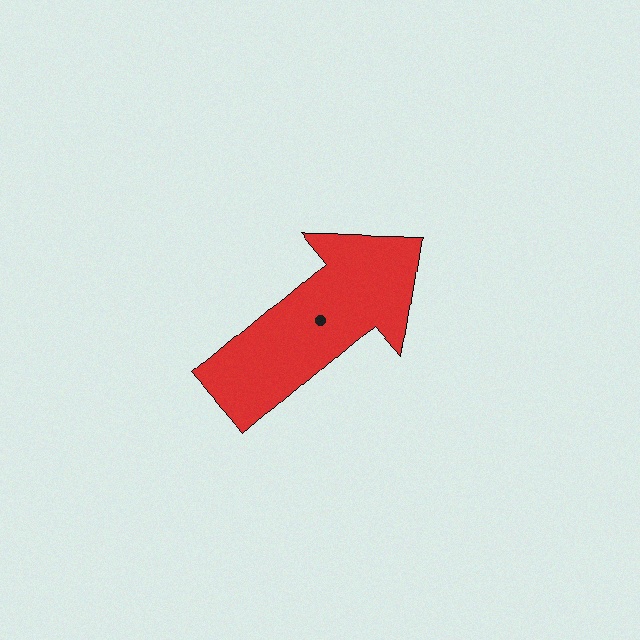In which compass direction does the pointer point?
Northeast.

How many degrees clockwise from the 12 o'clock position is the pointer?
Approximately 50 degrees.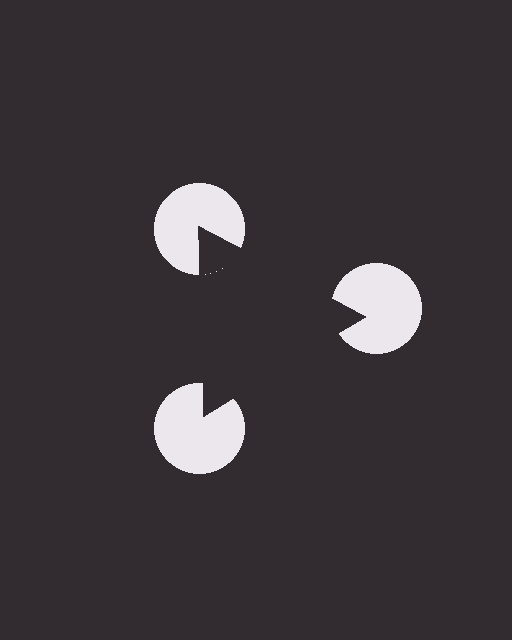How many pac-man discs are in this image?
There are 3 — one at each vertex of the illusory triangle.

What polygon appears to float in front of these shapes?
An illusory triangle — its edges are inferred from the aligned wedge cuts in the pac-man discs, not physically drawn.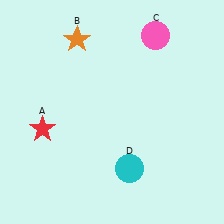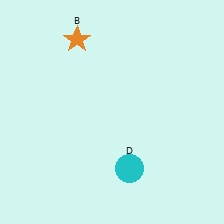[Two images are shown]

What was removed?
The red star (A), the pink circle (C) were removed in Image 2.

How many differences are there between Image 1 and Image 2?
There are 2 differences between the two images.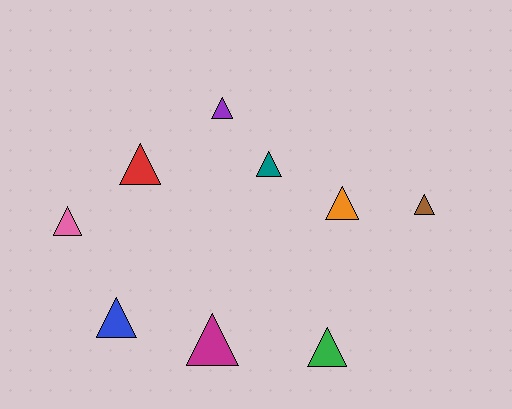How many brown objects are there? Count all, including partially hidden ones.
There is 1 brown object.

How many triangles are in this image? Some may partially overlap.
There are 9 triangles.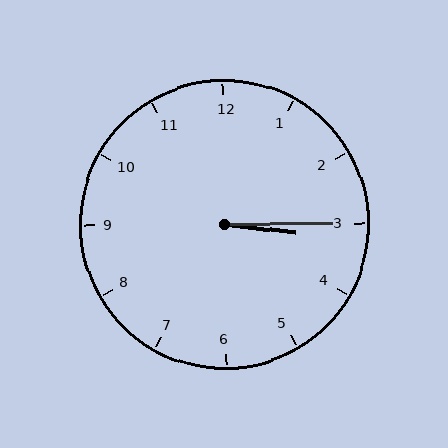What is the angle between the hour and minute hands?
Approximately 8 degrees.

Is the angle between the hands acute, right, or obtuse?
It is acute.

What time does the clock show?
3:15.